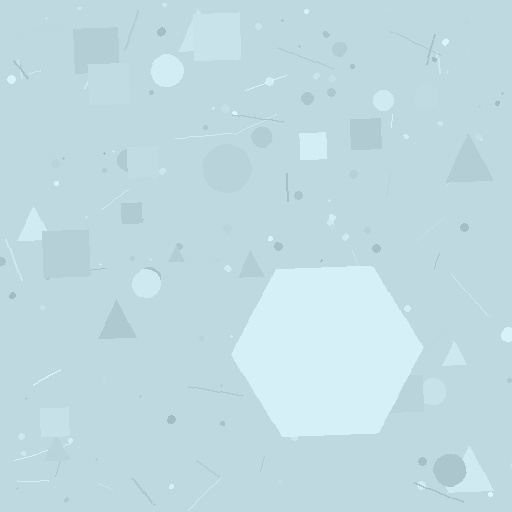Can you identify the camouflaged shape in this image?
The camouflaged shape is a hexagon.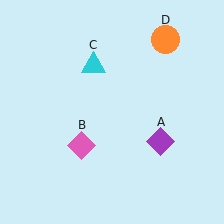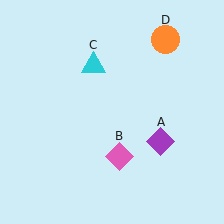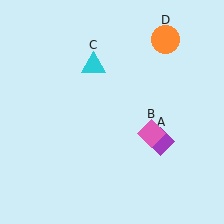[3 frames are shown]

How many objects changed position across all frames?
1 object changed position: pink diamond (object B).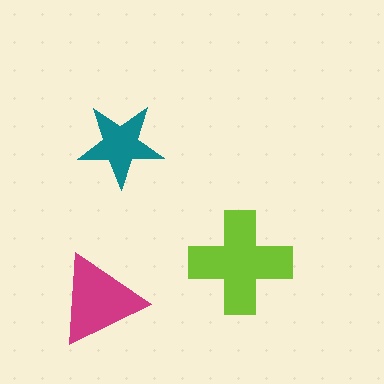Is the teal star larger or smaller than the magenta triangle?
Smaller.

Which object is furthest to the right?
The lime cross is rightmost.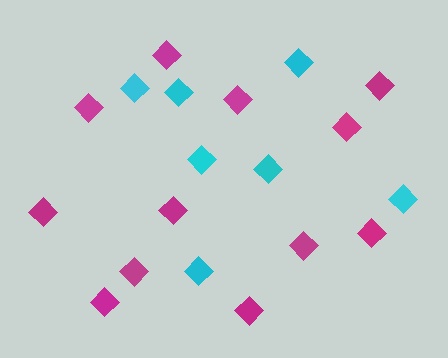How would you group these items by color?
There are 2 groups: one group of cyan diamonds (7) and one group of magenta diamonds (12).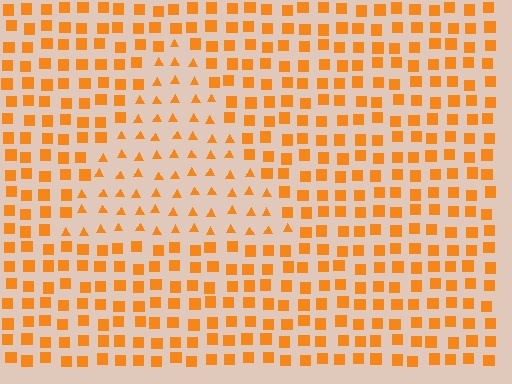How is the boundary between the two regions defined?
The boundary is defined by a change in element shape: triangles inside vs. squares outside. All elements share the same color and spacing.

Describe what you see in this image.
The image is filled with small orange elements arranged in a uniform grid. A triangle-shaped region contains triangles, while the surrounding area contains squares. The boundary is defined purely by the change in element shape.